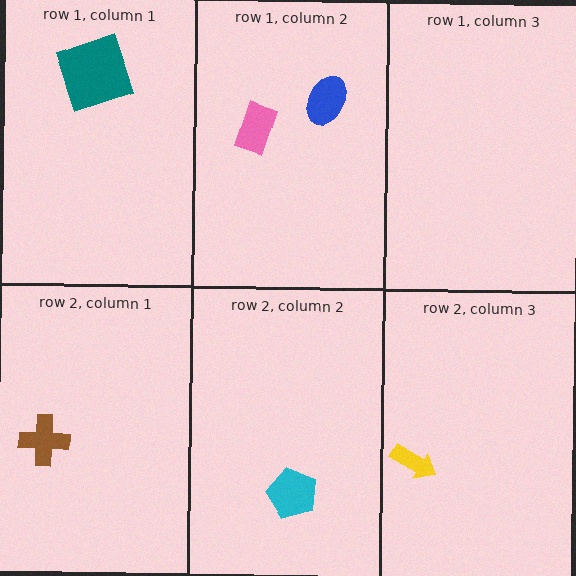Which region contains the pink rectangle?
The row 1, column 2 region.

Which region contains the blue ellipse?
The row 1, column 2 region.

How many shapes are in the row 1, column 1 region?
1.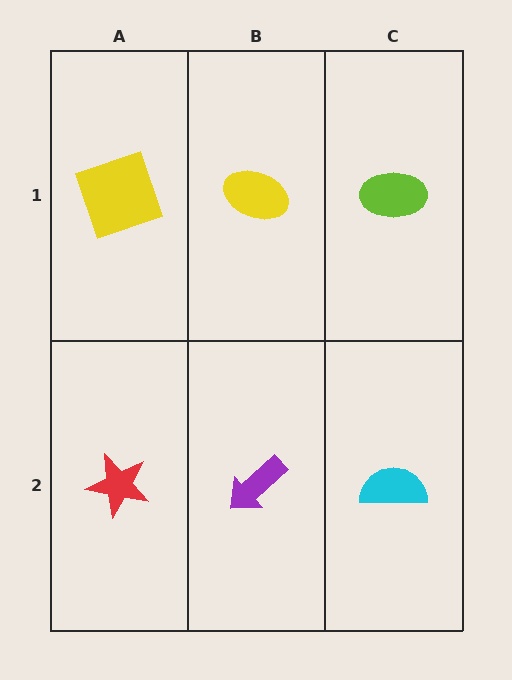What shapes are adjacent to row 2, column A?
A yellow square (row 1, column A), a purple arrow (row 2, column B).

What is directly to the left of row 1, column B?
A yellow square.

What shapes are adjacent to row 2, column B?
A yellow ellipse (row 1, column B), a red star (row 2, column A), a cyan semicircle (row 2, column C).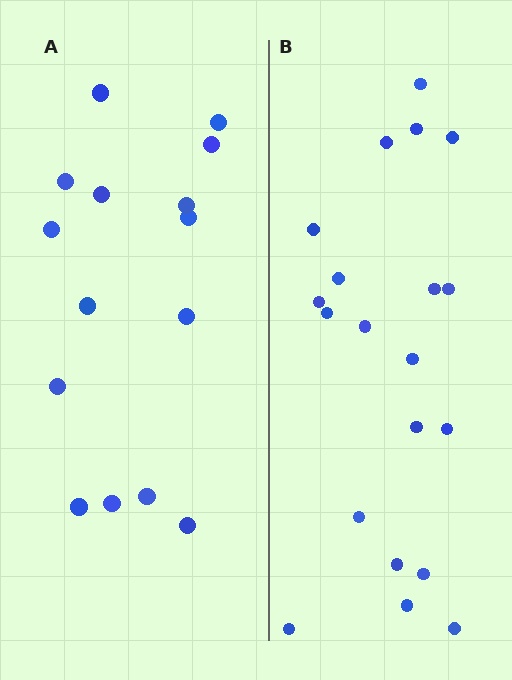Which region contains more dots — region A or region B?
Region B (the right region) has more dots.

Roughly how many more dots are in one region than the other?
Region B has about 5 more dots than region A.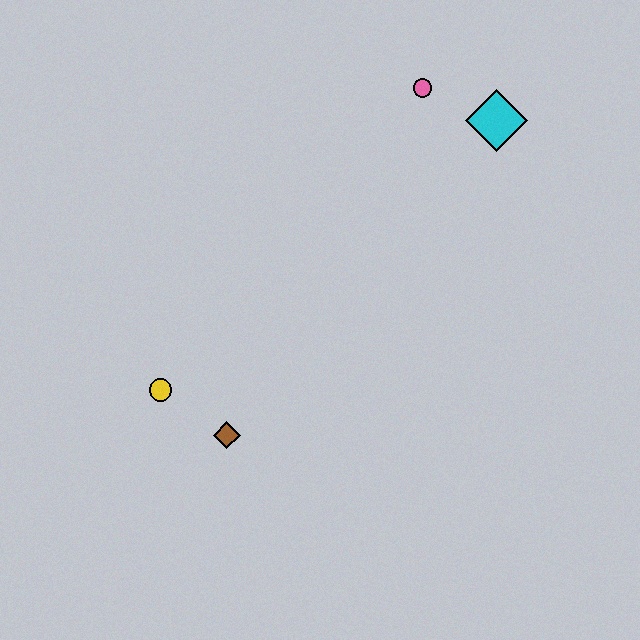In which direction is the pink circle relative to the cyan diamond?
The pink circle is to the left of the cyan diamond.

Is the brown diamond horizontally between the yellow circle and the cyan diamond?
Yes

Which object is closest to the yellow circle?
The brown diamond is closest to the yellow circle.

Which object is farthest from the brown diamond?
The cyan diamond is farthest from the brown diamond.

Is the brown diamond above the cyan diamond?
No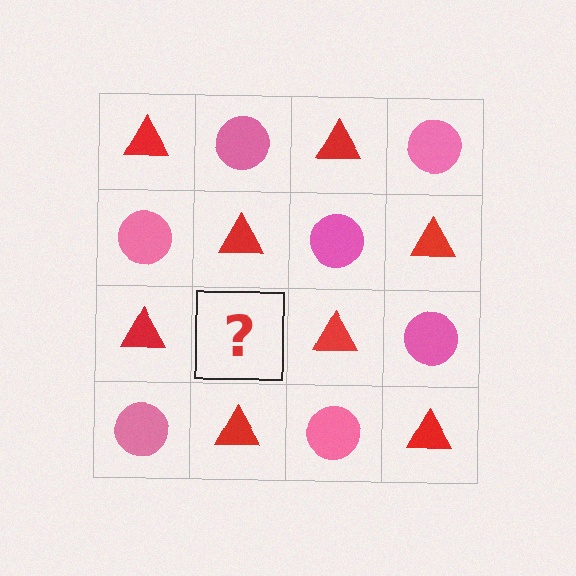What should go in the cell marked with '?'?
The missing cell should contain a pink circle.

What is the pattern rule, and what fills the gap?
The rule is that it alternates red triangle and pink circle in a checkerboard pattern. The gap should be filled with a pink circle.